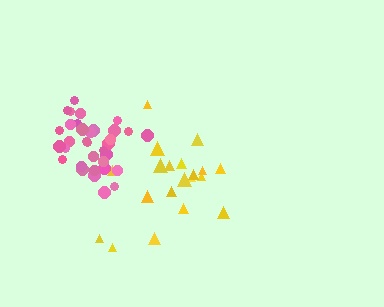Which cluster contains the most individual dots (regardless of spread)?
Pink (34).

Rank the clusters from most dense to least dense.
pink, yellow.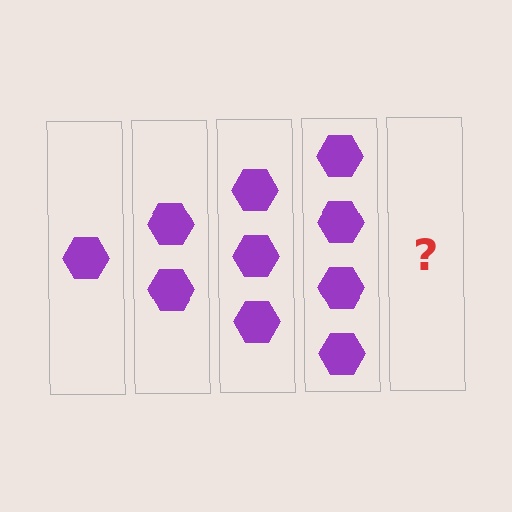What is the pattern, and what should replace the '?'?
The pattern is that each step adds one more hexagon. The '?' should be 5 hexagons.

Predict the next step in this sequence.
The next step is 5 hexagons.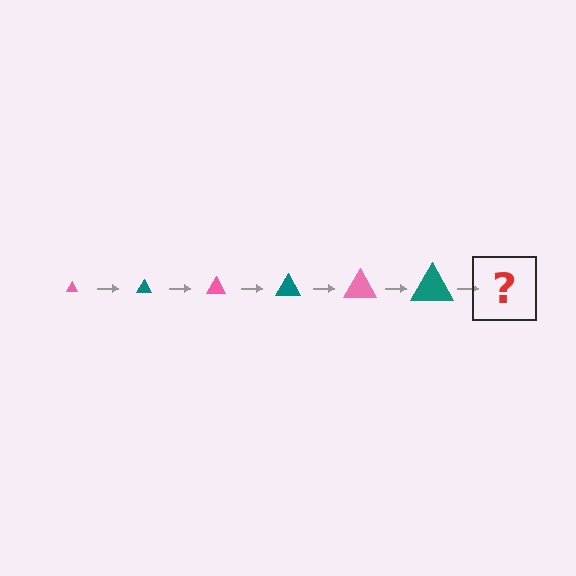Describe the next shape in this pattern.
It should be a pink triangle, larger than the previous one.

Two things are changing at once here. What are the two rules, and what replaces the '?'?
The two rules are that the triangle grows larger each step and the color cycles through pink and teal. The '?' should be a pink triangle, larger than the previous one.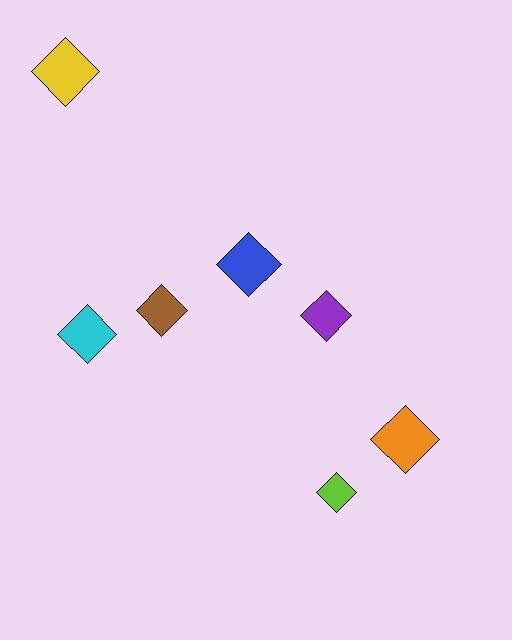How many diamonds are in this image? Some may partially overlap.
There are 7 diamonds.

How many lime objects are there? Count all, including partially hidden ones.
There is 1 lime object.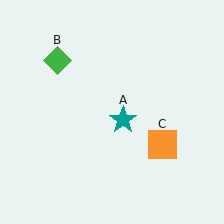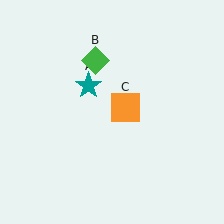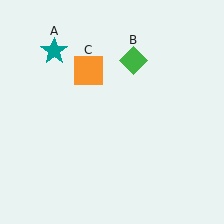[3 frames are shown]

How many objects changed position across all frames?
3 objects changed position: teal star (object A), green diamond (object B), orange square (object C).